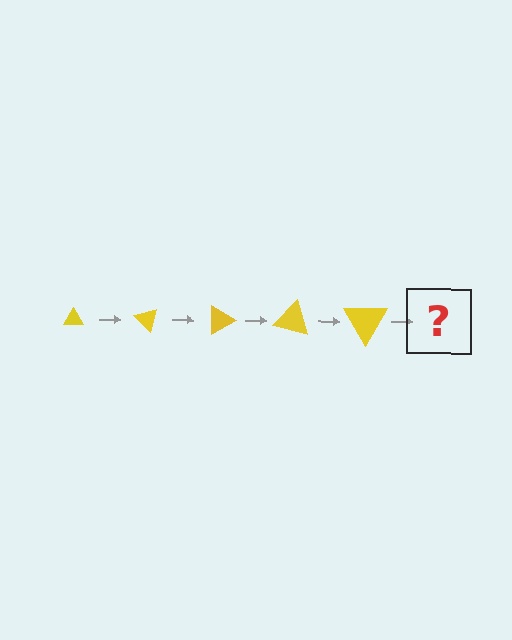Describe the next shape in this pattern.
It should be a triangle, larger than the previous one and rotated 225 degrees from the start.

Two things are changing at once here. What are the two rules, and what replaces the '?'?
The two rules are that the triangle grows larger each step and it rotates 45 degrees each step. The '?' should be a triangle, larger than the previous one and rotated 225 degrees from the start.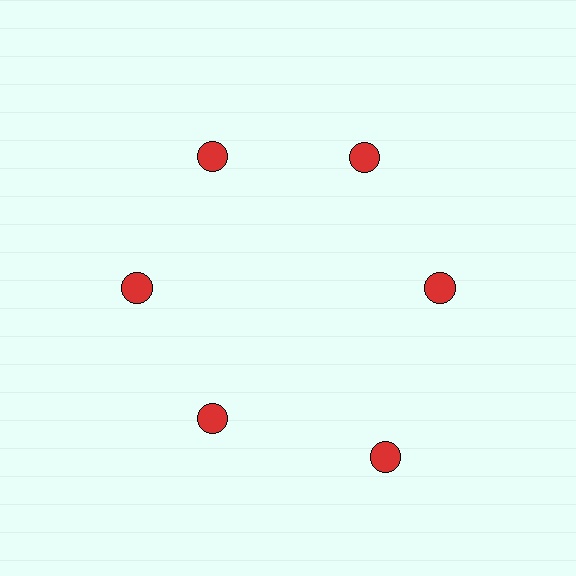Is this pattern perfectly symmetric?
No. The 6 red circles are arranged in a ring, but one element near the 5 o'clock position is pushed outward from the center, breaking the 6-fold rotational symmetry.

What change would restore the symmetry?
The symmetry would be restored by moving it inward, back onto the ring so that all 6 circles sit at equal angles and equal distance from the center.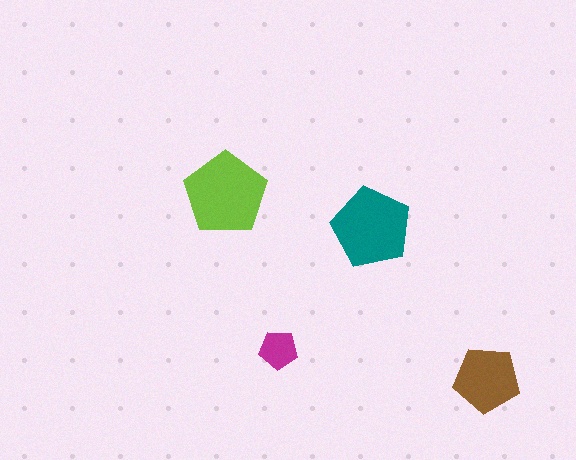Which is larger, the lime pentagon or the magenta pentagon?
The lime one.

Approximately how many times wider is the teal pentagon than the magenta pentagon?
About 2 times wider.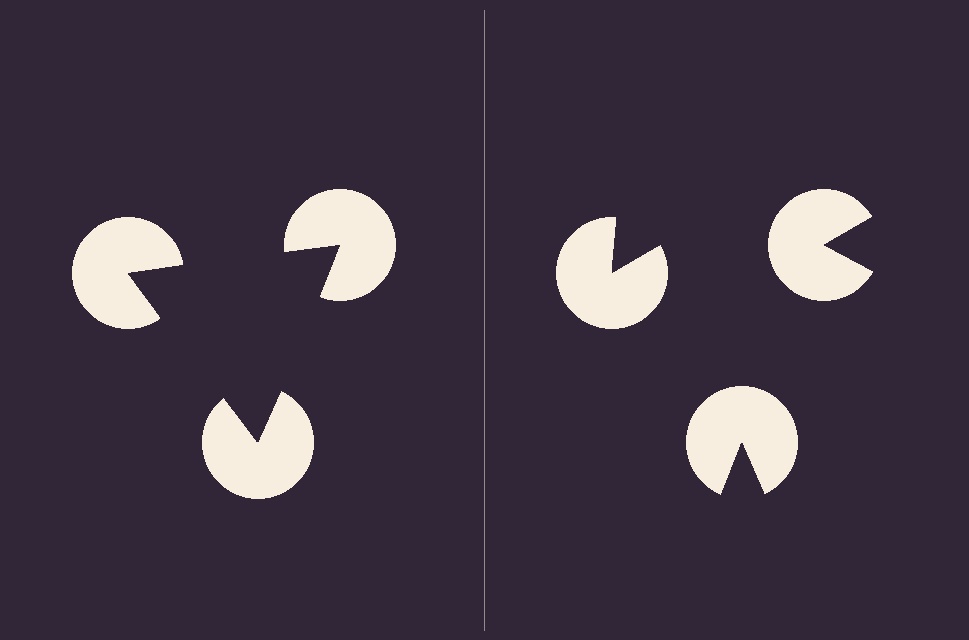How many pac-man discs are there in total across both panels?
6 — 3 on each side.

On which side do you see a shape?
An illusory triangle appears on the left side. On the right side the wedge cuts are rotated, so no coherent shape forms.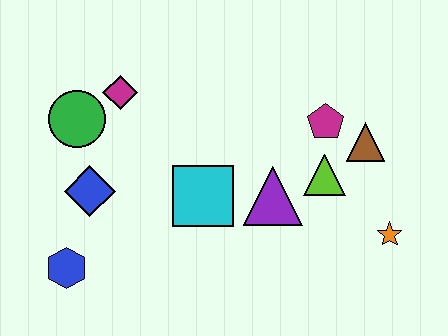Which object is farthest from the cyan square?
The orange star is farthest from the cyan square.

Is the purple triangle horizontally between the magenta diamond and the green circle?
No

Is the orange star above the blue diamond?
No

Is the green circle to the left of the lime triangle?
Yes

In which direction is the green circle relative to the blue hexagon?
The green circle is above the blue hexagon.